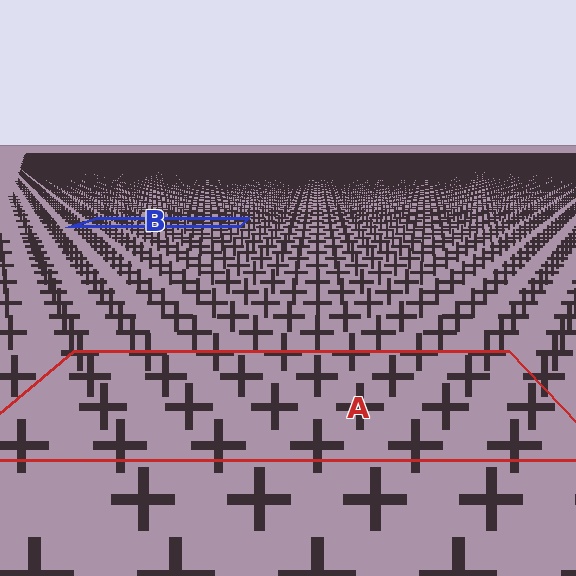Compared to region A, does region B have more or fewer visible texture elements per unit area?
Region B has more texture elements per unit area — they are packed more densely because it is farther away.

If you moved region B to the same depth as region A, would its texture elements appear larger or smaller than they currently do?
They would appear larger. At a closer depth, the same texture elements are projected at a bigger on-screen size.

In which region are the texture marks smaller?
The texture marks are smaller in region B, because it is farther away.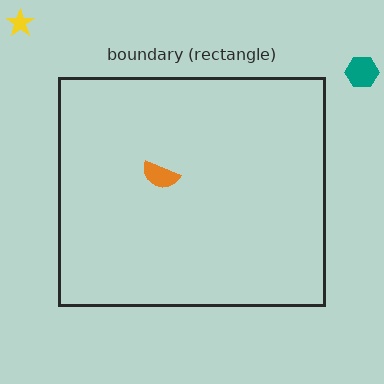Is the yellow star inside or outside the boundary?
Outside.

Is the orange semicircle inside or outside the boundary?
Inside.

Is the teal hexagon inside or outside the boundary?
Outside.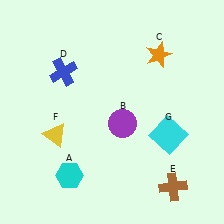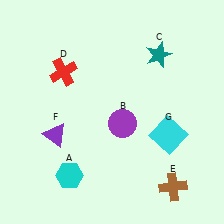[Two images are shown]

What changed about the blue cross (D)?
In Image 1, D is blue. In Image 2, it changed to red.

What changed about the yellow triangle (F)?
In Image 1, F is yellow. In Image 2, it changed to purple.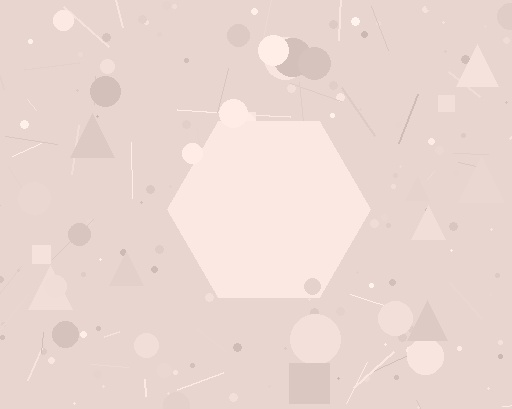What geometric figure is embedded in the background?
A hexagon is embedded in the background.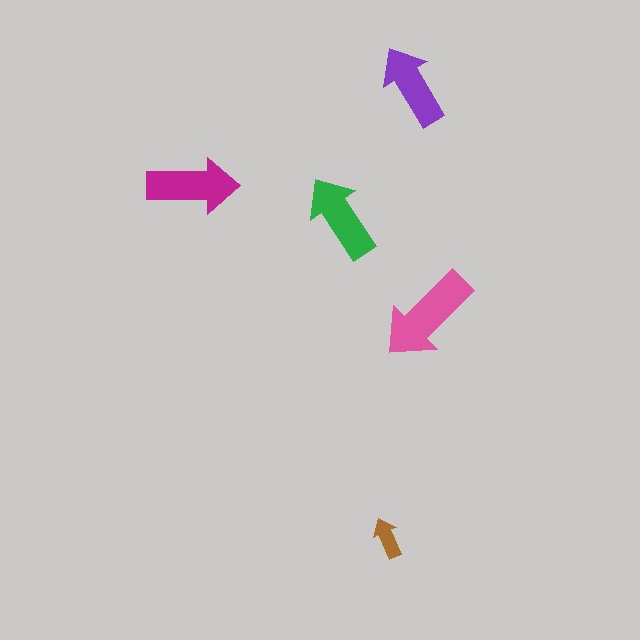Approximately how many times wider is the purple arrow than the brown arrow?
About 2 times wider.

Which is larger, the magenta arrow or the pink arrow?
The pink one.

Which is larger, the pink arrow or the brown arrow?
The pink one.